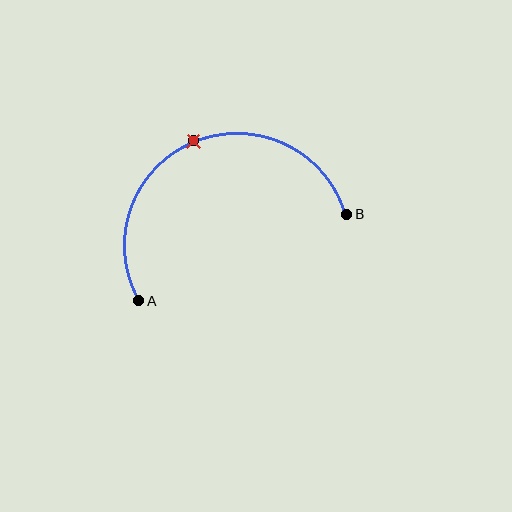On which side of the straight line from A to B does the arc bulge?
The arc bulges above the straight line connecting A and B.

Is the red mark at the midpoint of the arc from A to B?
Yes. The red mark lies on the arc at equal arc-length from both A and B — it is the arc midpoint.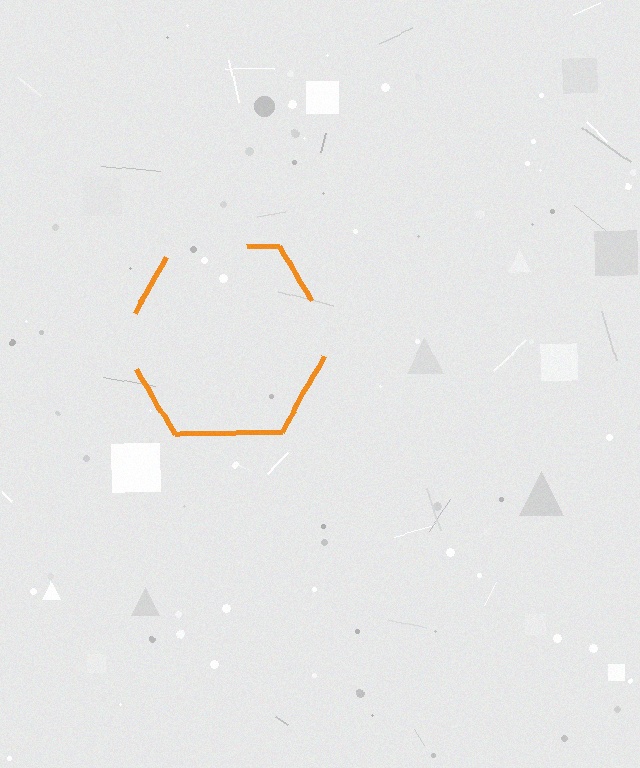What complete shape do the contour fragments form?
The contour fragments form a hexagon.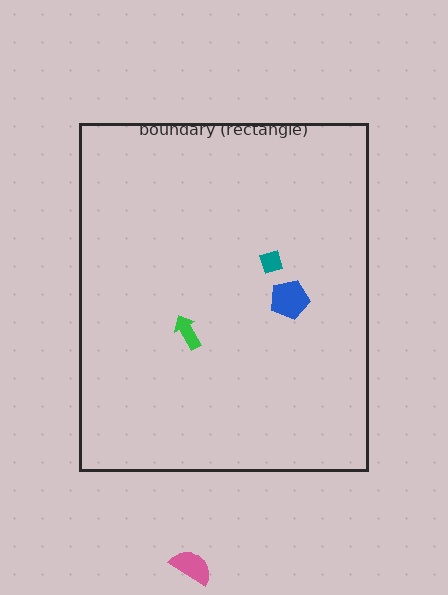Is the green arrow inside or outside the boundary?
Inside.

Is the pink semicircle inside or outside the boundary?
Outside.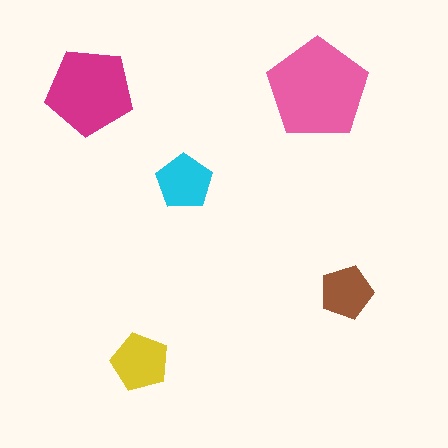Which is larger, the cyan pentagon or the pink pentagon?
The pink one.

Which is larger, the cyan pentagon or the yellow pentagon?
The yellow one.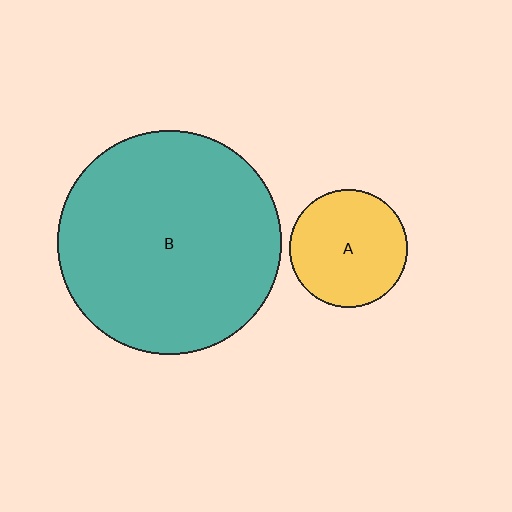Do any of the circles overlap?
No, none of the circles overlap.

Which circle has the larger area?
Circle B (teal).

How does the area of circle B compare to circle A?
Approximately 3.6 times.